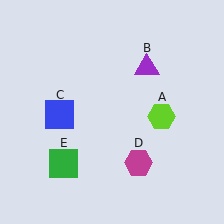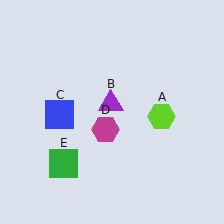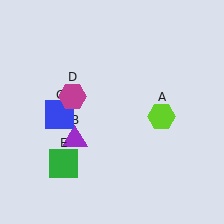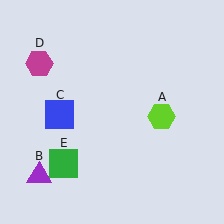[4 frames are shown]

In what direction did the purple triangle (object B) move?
The purple triangle (object B) moved down and to the left.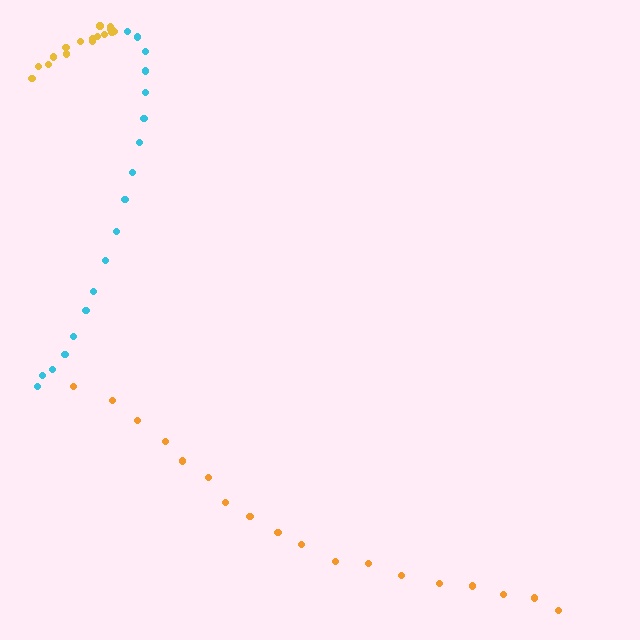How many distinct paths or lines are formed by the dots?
There are 3 distinct paths.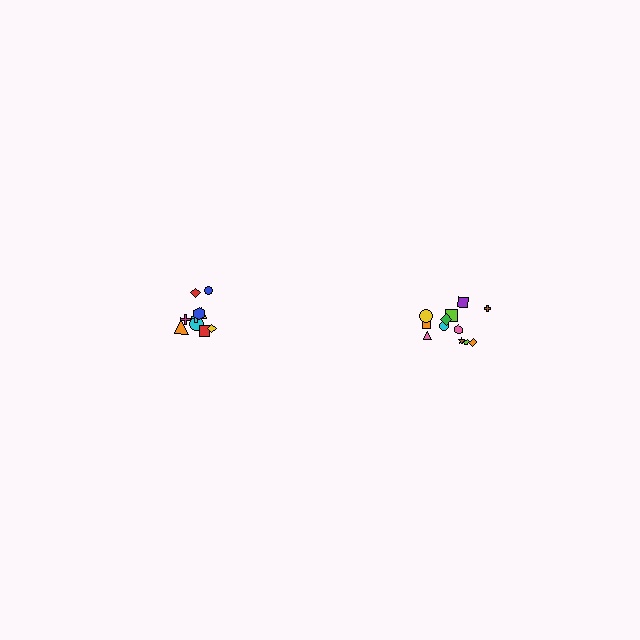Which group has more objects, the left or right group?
The right group.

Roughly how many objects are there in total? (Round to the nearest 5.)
Roughly 20 objects in total.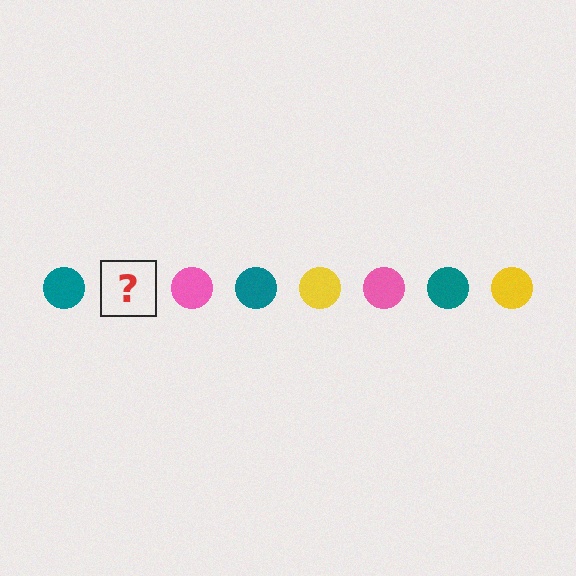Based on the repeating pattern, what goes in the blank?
The blank should be a yellow circle.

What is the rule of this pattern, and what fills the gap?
The rule is that the pattern cycles through teal, yellow, pink circles. The gap should be filled with a yellow circle.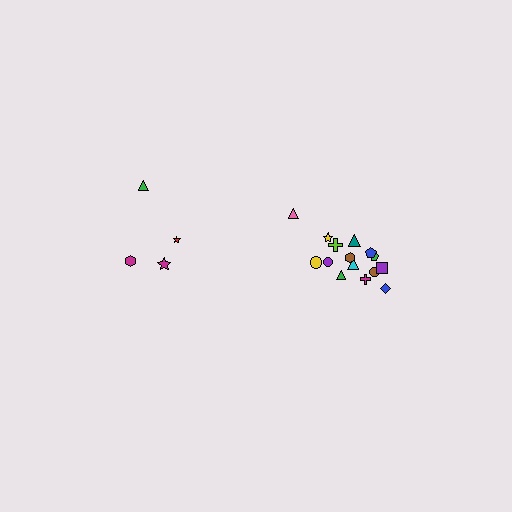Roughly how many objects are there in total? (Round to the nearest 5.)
Roughly 20 objects in total.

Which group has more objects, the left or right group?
The right group.